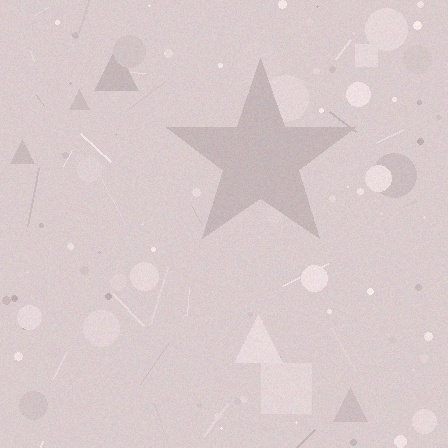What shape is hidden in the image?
A star is hidden in the image.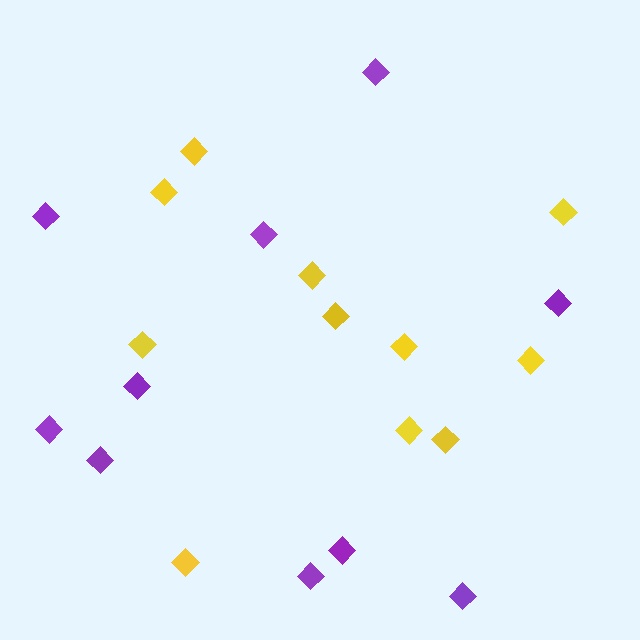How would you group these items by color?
There are 2 groups: one group of purple diamonds (10) and one group of yellow diamonds (11).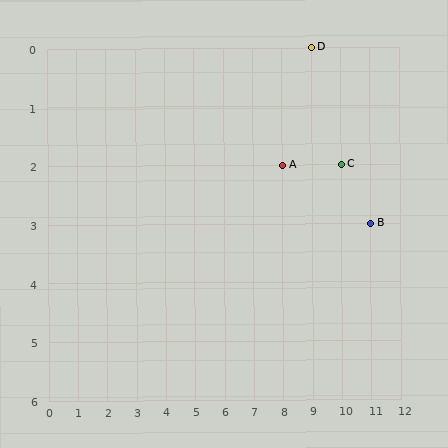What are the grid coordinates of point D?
Point D is at grid coordinates (9, 0).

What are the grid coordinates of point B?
Point B is at grid coordinates (11, 3).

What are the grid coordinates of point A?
Point A is at grid coordinates (8, 2).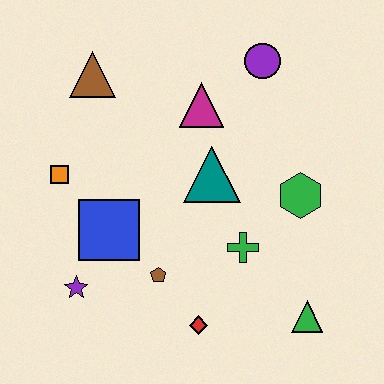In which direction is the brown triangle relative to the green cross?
The brown triangle is above the green cross.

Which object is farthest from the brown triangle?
The green triangle is farthest from the brown triangle.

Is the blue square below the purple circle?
Yes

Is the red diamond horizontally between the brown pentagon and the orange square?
No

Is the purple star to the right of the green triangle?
No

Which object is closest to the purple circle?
The magenta triangle is closest to the purple circle.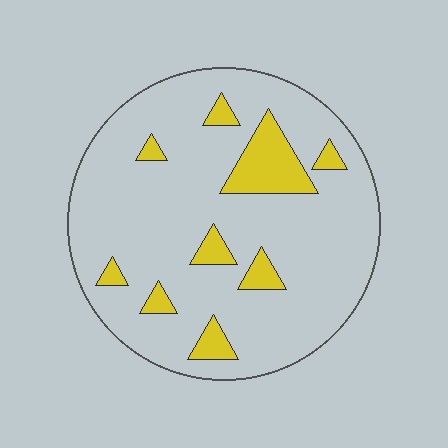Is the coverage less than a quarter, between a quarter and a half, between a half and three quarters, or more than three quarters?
Less than a quarter.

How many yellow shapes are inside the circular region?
9.